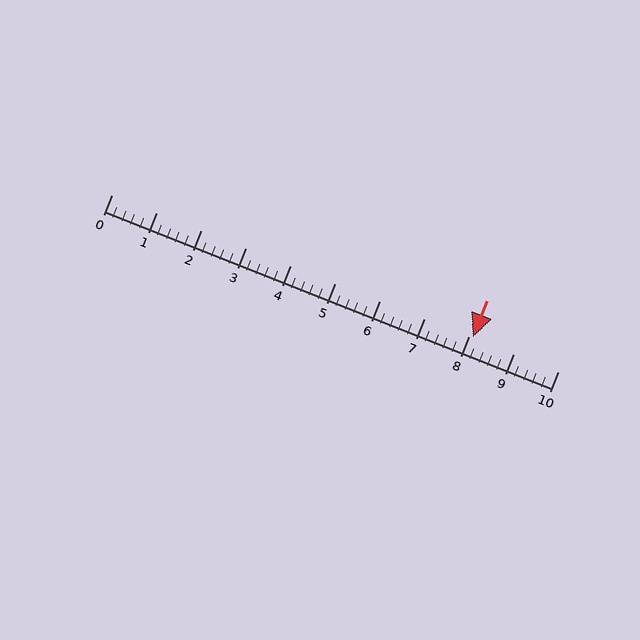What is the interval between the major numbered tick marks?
The major tick marks are spaced 1 units apart.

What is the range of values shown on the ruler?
The ruler shows values from 0 to 10.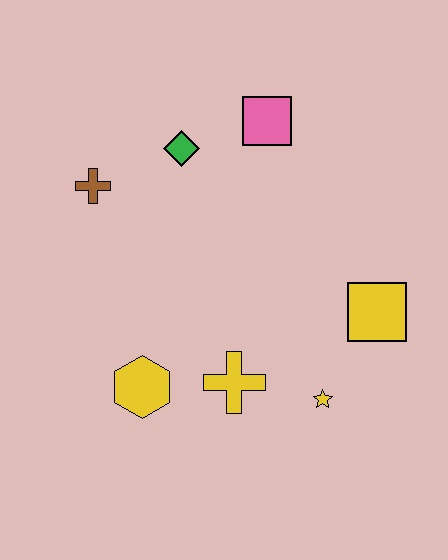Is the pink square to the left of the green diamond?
No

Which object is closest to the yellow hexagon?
The yellow cross is closest to the yellow hexagon.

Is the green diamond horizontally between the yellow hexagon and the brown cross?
No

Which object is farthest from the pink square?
The yellow hexagon is farthest from the pink square.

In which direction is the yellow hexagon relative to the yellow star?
The yellow hexagon is to the left of the yellow star.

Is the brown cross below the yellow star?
No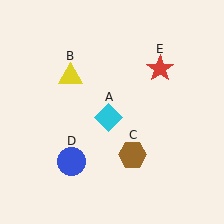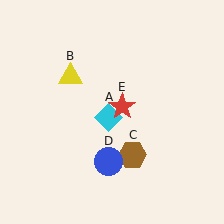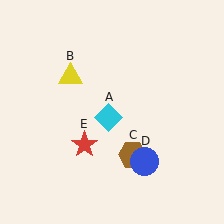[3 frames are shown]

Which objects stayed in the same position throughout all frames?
Cyan diamond (object A) and yellow triangle (object B) and brown hexagon (object C) remained stationary.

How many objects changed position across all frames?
2 objects changed position: blue circle (object D), red star (object E).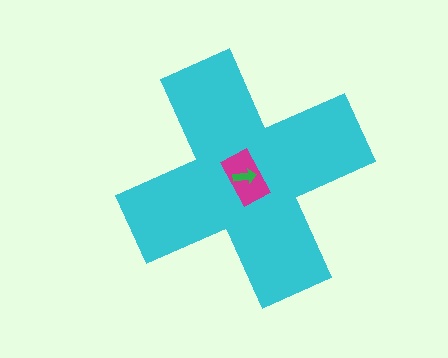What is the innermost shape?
The green arrow.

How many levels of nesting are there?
3.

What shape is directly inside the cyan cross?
The magenta rectangle.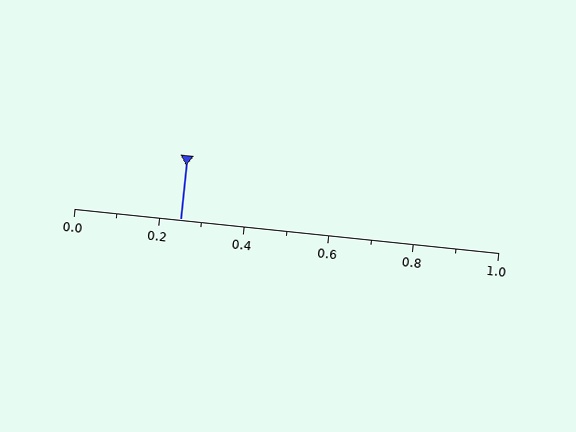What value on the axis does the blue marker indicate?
The marker indicates approximately 0.25.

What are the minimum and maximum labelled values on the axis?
The axis runs from 0.0 to 1.0.